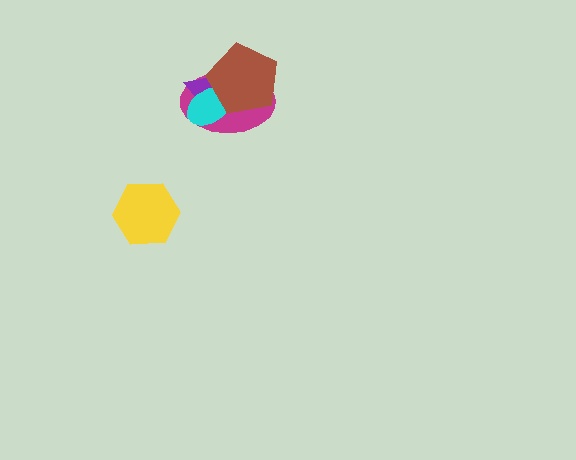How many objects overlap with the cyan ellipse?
3 objects overlap with the cyan ellipse.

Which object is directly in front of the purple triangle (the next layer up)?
The cyan ellipse is directly in front of the purple triangle.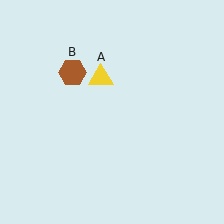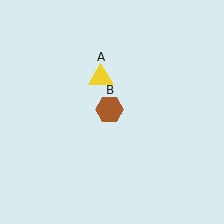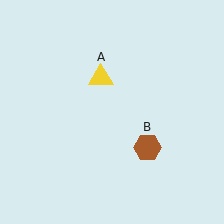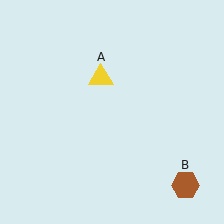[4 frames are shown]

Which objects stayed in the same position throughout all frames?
Yellow triangle (object A) remained stationary.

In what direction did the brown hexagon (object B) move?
The brown hexagon (object B) moved down and to the right.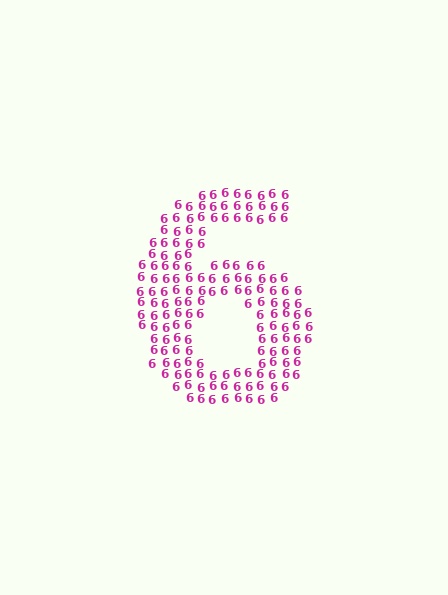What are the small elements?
The small elements are digit 6's.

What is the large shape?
The large shape is the digit 6.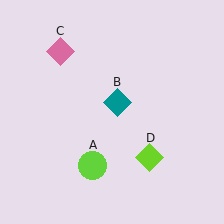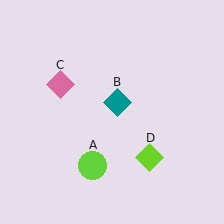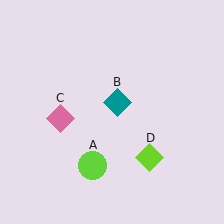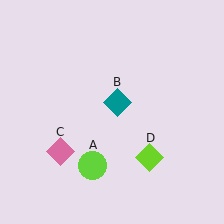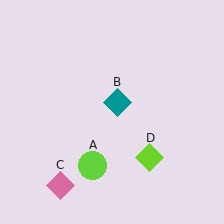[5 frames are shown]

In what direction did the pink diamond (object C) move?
The pink diamond (object C) moved down.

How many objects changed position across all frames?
1 object changed position: pink diamond (object C).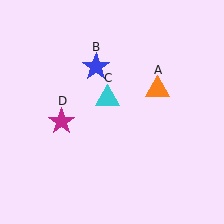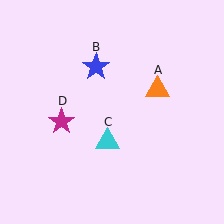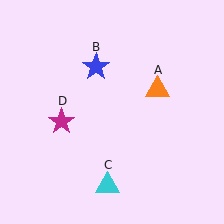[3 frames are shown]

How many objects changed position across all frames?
1 object changed position: cyan triangle (object C).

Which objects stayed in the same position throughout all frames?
Orange triangle (object A) and blue star (object B) and magenta star (object D) remained stationary.